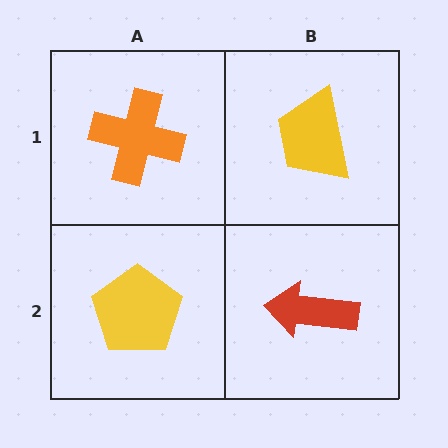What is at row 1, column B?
A yellow trapezoid.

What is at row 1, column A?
An orange cross.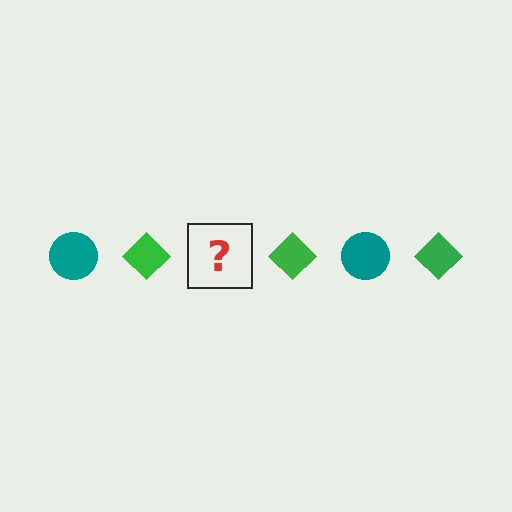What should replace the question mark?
The question mark should be replaced with a teal circle.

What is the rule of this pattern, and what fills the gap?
The rule is that the pattern alternates between teal circle and green diamond. The gap should be filled with a teal circle.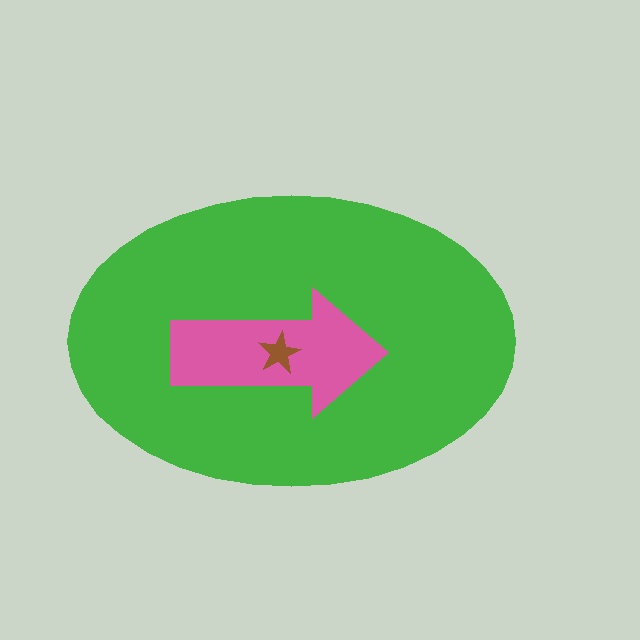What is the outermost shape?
The green ellipse.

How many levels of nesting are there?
3.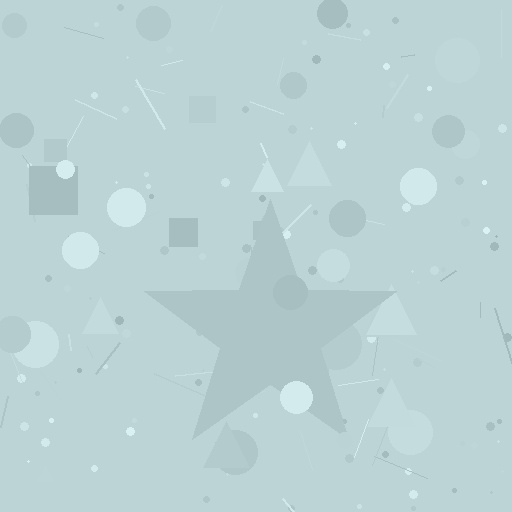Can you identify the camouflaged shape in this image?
The camouflaged shape is a star.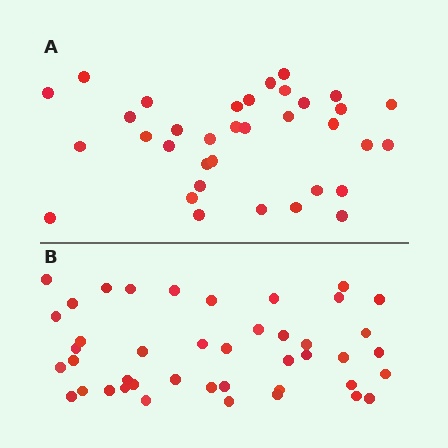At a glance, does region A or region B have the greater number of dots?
Region B (the bottom region) has more dots.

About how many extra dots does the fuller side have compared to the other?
Region B has roughly 8 or so more dots than region A.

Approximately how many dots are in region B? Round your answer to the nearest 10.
About 40 dots. (The exact count is 43, which rounds to 40.)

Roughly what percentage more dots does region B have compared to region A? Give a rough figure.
About 25% more.